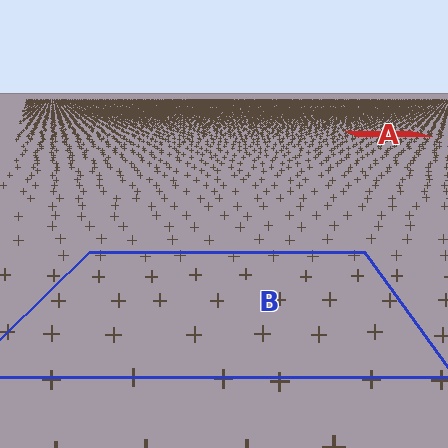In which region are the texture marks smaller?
The texture marks are smaller in region A, because it is farther away.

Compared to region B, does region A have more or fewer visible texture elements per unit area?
Region A has more texture elements per unit area — they are packed more densely because it is farther away.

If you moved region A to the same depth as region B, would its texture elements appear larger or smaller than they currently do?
They would appear larger. At a closer depth, the same texture elements are projected at a bigger on-screen size.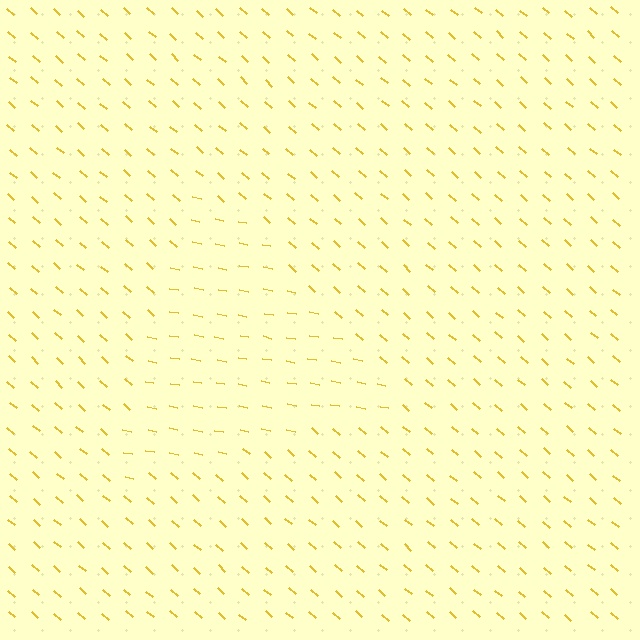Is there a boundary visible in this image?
Yes, there is a texture boundary formed by a change in line orientation.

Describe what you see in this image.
The image is filled with small yellow line segments. A triangle region in the image has lines oriented differently from the surrounding lines, creating a visible texture boundary.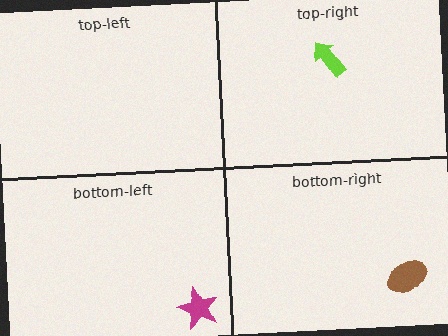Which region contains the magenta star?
The bottom-left region.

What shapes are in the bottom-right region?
The brown ellipse.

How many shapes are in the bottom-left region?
1.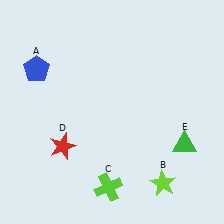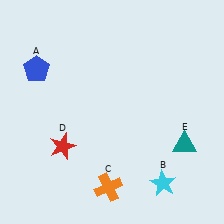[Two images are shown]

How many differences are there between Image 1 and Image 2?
There are 3 differences between the two images.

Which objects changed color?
B changed from lime to cyan. C changed from lime to orange. E changed from green to teal.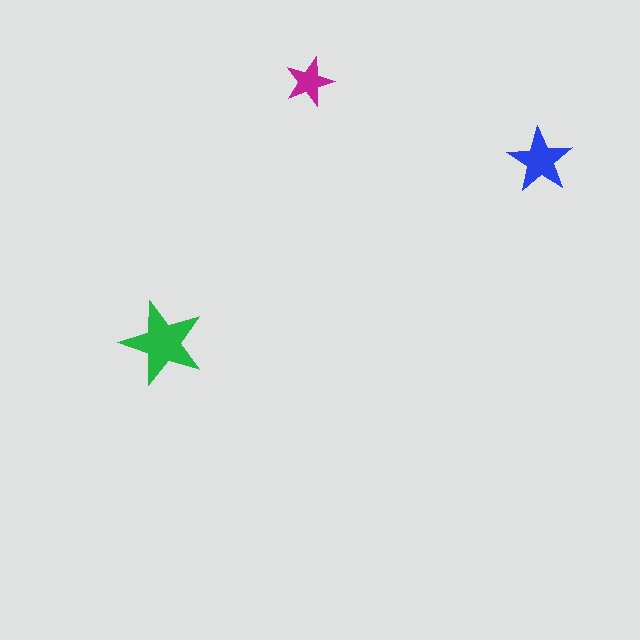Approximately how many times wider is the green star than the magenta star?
About 1.5 times wider.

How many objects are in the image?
There are 3 objects in the image.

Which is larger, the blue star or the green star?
The green one.